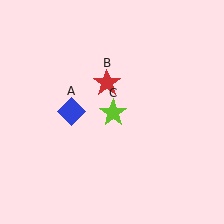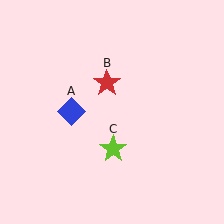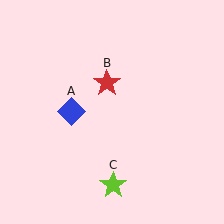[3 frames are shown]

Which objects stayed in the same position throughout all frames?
Blue diamond (object A) and red star (object B) remained stationary.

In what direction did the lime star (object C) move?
The lime star (object C) moved down.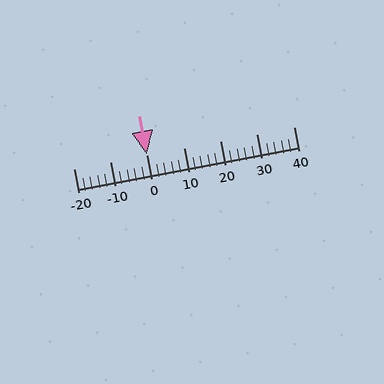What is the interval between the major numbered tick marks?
The major tick marks are spaced 10 units apart.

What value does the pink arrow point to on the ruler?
The pink arrow points to approximately 0.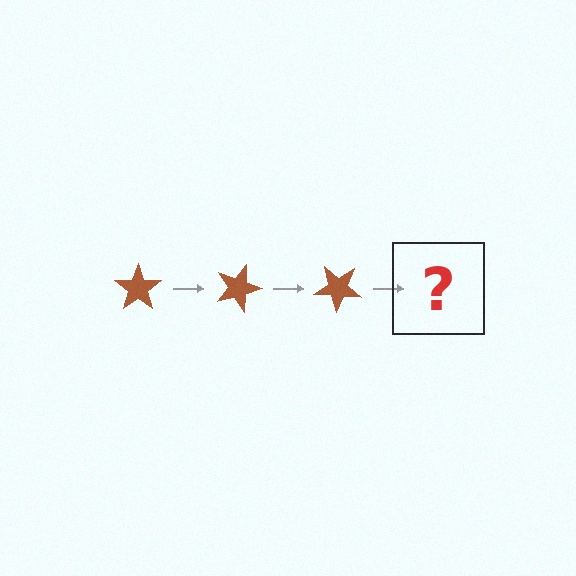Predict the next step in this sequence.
The next step is a brown star rotated 60 degrees.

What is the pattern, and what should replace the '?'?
The pattern is that the star rotates 20 degrees each step. The '?' should be a brown star rotated 60 degrees.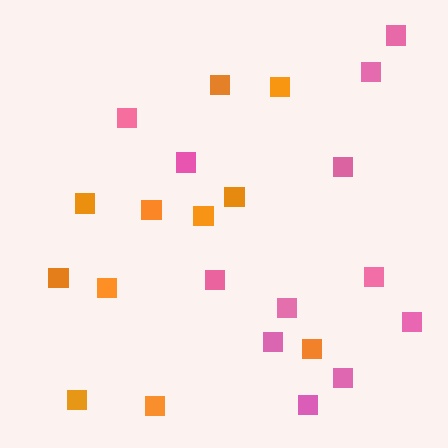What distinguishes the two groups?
There are 2 groups: one group of orange squares (11) and one group of pink squares (12).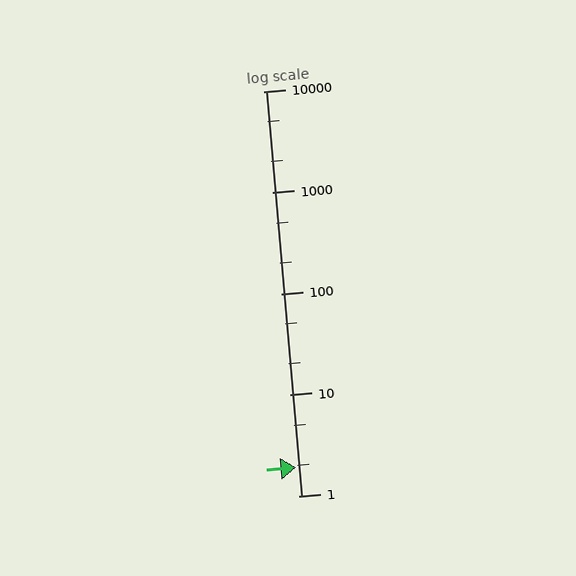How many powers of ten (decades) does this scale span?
The scale spans 4 decades, from 1 to 10000.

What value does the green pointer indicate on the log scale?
The pointer indicates approximately 1.9.